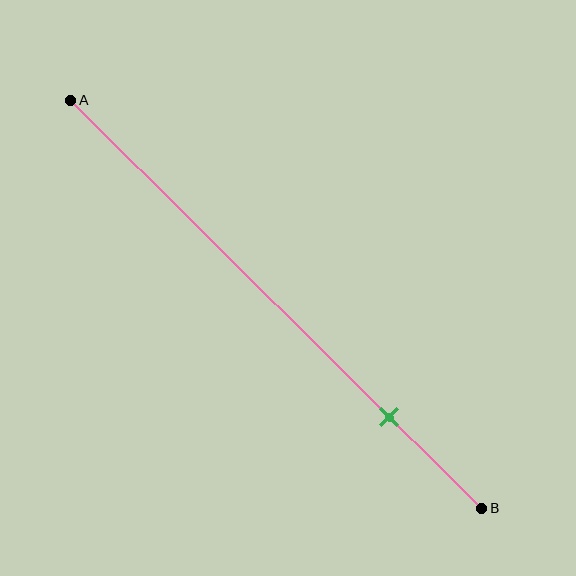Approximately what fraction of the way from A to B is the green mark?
The green mark is approximately 80% of the way from A to B.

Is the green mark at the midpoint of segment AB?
No, the mark is at about 80% from A, not at the 50% midpoint.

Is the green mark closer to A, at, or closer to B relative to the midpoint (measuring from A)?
The green mark is closer to point B than the midpoint of segment AB.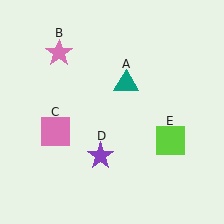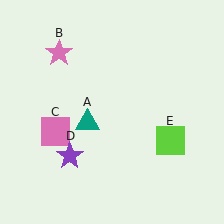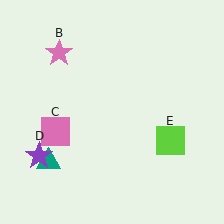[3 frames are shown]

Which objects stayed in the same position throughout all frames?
Pink star (object B) and pink square (object C) and lime square (object E) remained stationary.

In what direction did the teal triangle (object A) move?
The teal triangle (object A) moved down and to the left.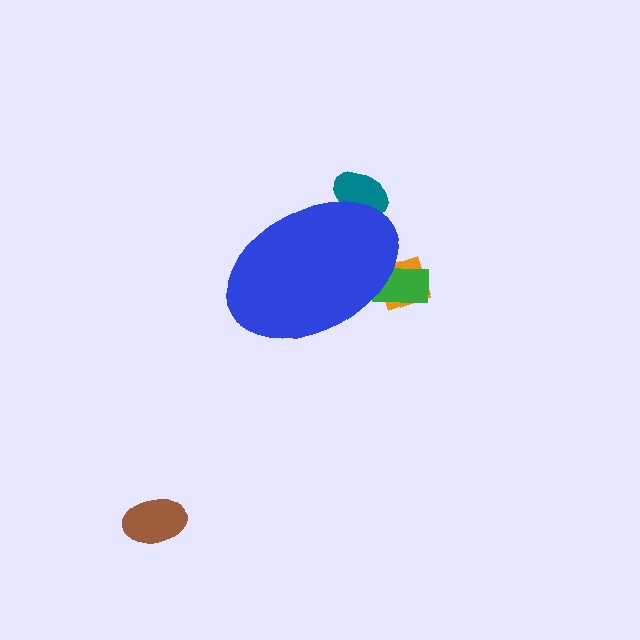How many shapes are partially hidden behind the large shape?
3 shapes are partially hidden.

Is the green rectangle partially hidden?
Yes, the green rectangle is partially hidden behind the blue ellipse.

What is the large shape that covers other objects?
A blue ellipse.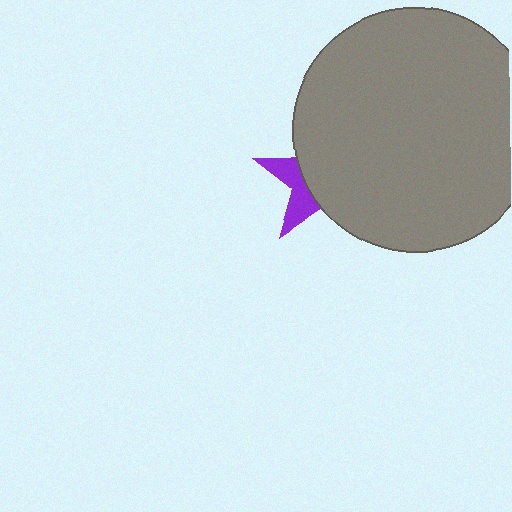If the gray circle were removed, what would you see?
You would see the complete purple star.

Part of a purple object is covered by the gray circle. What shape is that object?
It is a star.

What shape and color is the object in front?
The object in front is a gray circle.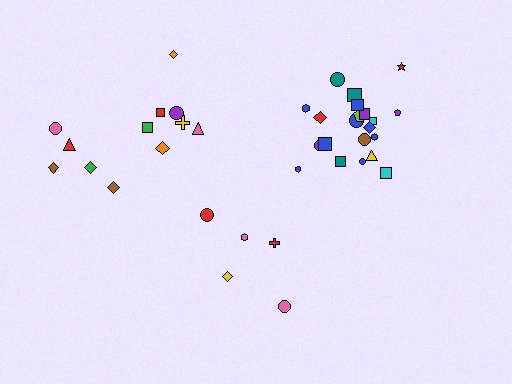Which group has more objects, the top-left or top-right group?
The top-right group.